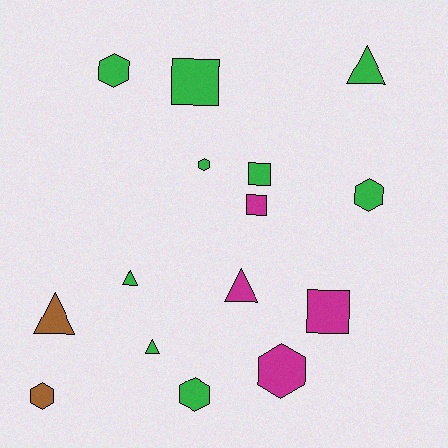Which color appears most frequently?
Green, with 9 objects.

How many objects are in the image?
There are 15 objects.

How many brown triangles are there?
There is 1 brown triangle.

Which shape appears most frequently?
Hexagon, with 6 objects.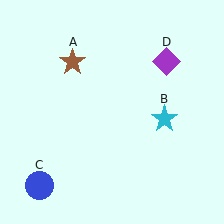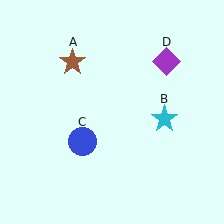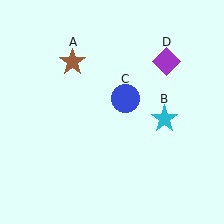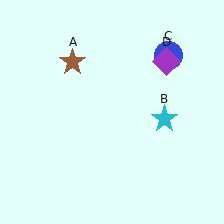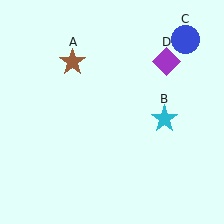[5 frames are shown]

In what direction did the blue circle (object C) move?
The blue circle (object C) moved up and to the right.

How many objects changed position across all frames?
1 object changed position: blue circle (object C).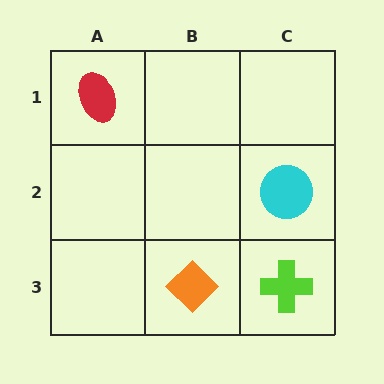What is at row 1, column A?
A red ellipse.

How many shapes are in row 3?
2 shapes.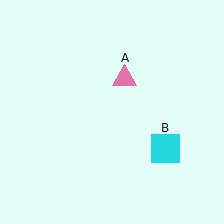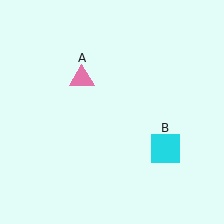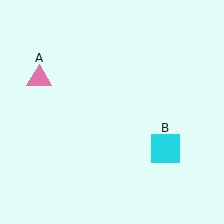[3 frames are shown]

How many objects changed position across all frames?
1 object changed position: pink triangle (object A).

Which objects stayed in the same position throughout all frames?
Cyan square (object B) remained stationary.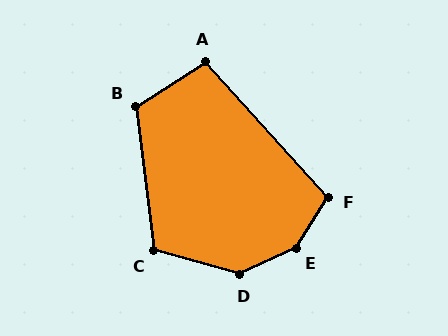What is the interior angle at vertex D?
Approximately 139 degrees (obtuse).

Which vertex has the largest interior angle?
E, at approximately 147 degrees.